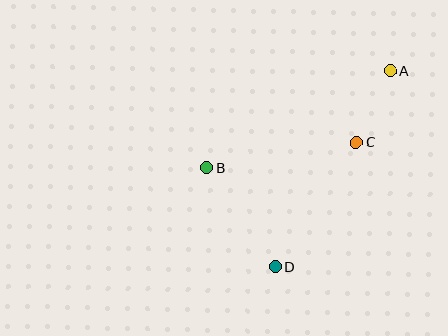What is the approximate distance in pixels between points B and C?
The distance between B and C is approximately 152 pixels.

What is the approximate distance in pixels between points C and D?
The distance between C and D is approximately 149 pixels.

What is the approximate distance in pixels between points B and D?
The distance between B and D is approximately 121 pixels.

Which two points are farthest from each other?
Points A and D are farthest from each other.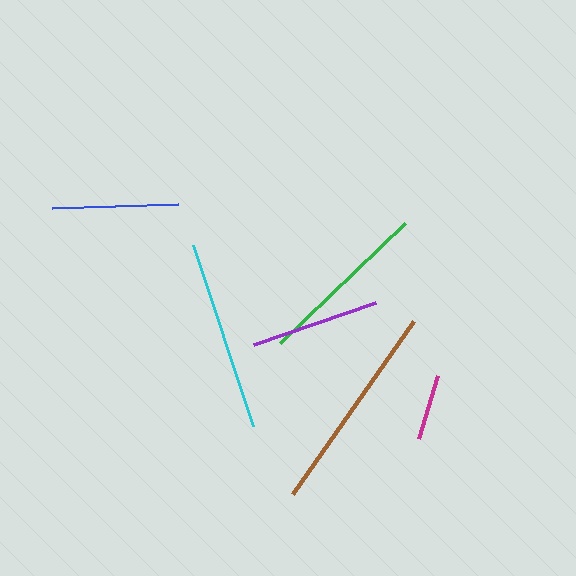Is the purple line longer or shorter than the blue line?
The purple line is longer than the blue line.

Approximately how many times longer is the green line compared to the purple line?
The green line is approximately 1.3 times the length of the purple line.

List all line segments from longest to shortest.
From longest to shortest: brown, cyan, green, purple, blue, magenta.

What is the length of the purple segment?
The purple segment is approximately 130 pixels long.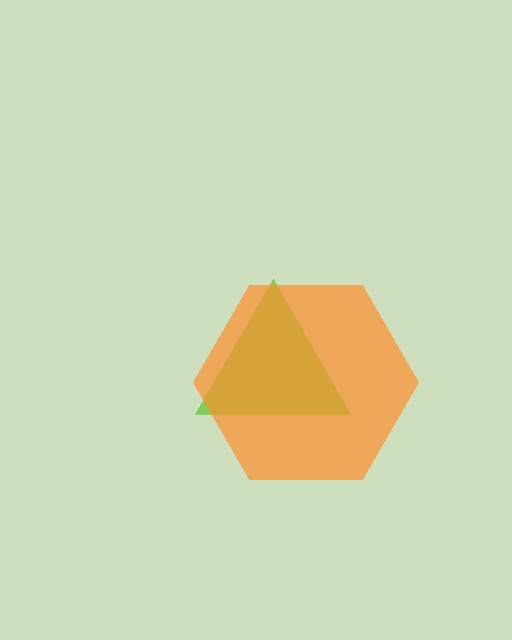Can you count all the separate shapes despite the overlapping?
Yes, there are 2 separate shapes.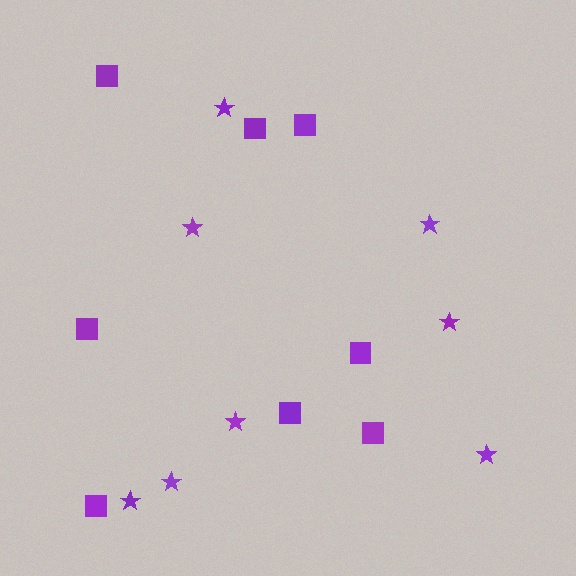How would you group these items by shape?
There are 2 groups: one group of squares (8) and one group of stars (8).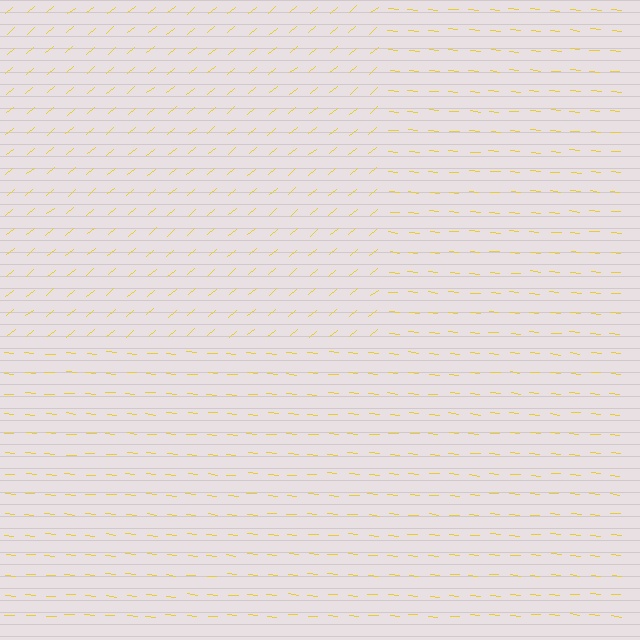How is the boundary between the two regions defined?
The boundary is defined purely by a change in line orientation (approximately 45 degrees difference). All lines are the same color and thickness.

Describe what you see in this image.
The image is filled with small yellow line segments. A rectangle region in the image has lines oriented differently from the surrounding lines, creating a visible texture boundary.